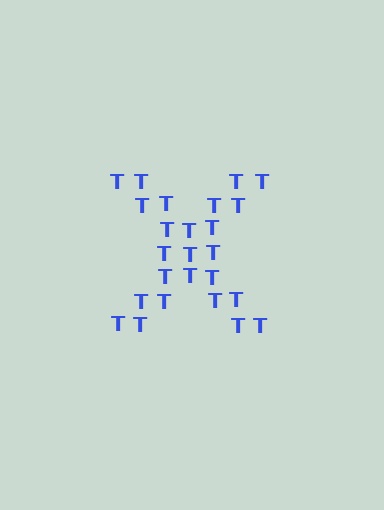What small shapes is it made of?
It is made of small letter T's.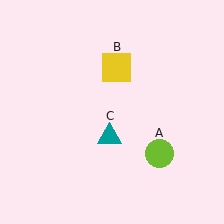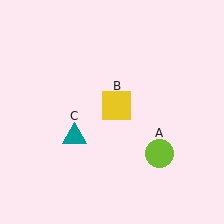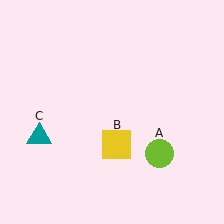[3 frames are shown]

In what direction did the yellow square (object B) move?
The yellow square (object B) moved down.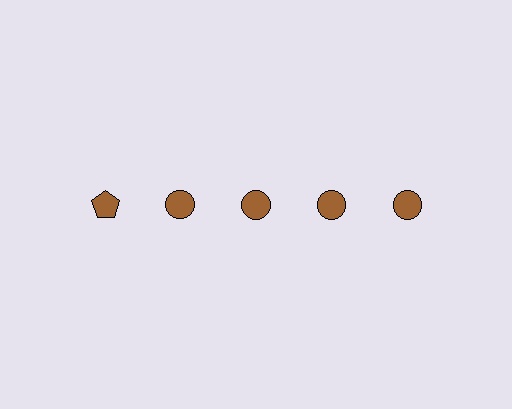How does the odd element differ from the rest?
It has a different shape: pentagon instead of circle.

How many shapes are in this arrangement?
There are 5 shapes arranged in a grid pattern.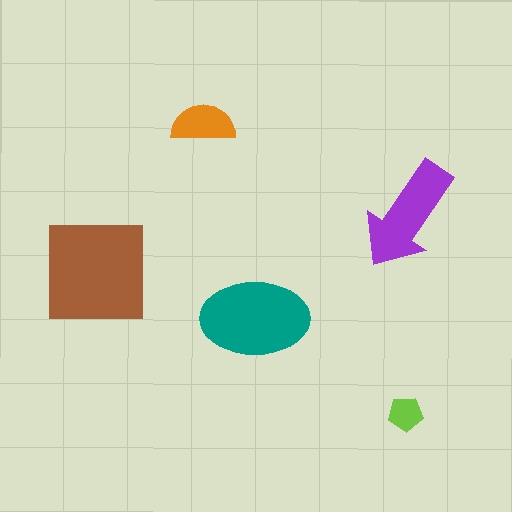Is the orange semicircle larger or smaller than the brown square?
Smaller.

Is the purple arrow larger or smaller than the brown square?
Smaller.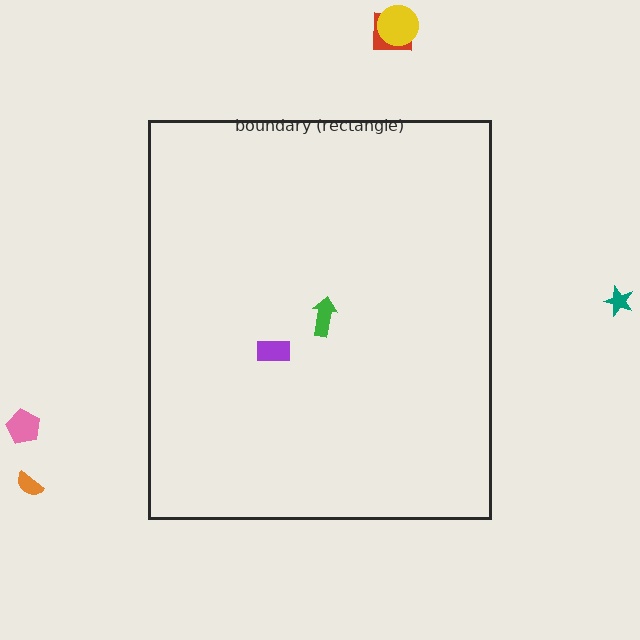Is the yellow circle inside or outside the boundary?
Outside.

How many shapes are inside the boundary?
2 inside, 5 outside.